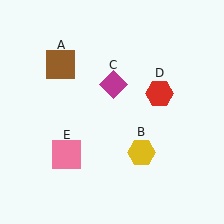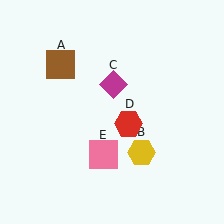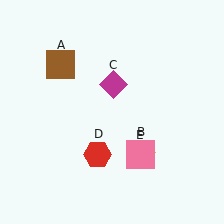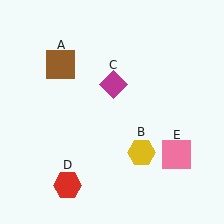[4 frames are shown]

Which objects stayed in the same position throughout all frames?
Brown square (object A) and yellow hexagon (object B) and magenta diamond (object C) remained stationary.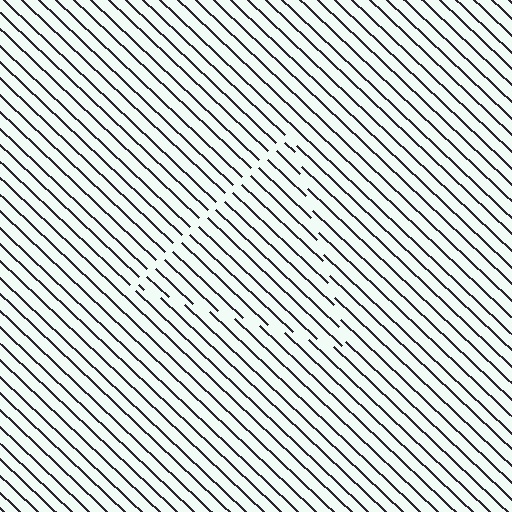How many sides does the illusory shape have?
3 sides — the line-ends trace a triangle.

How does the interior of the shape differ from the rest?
The interior of the shape contains the same grating, shifted by half a period — the contour is defined by the phase discontinuity where line-ends from the inner and outer gratings abut.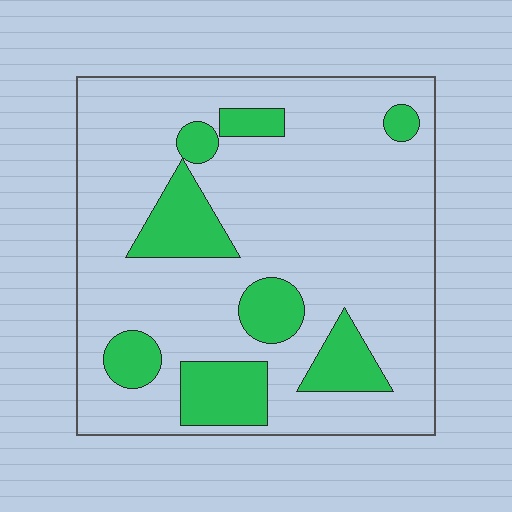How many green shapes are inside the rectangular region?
8.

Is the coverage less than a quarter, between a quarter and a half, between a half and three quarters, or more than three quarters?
Less than a quarter.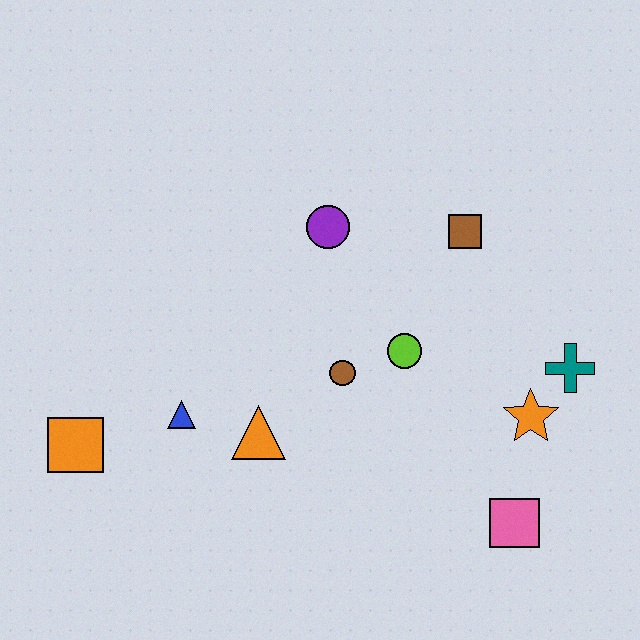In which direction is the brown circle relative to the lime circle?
The brown circle is to the left of the lime circle.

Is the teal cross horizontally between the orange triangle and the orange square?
No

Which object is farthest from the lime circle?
The orange square is farthest from the lime circle.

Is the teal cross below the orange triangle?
No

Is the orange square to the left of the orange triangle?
Yes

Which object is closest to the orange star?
The teal cross is closest to the orange star.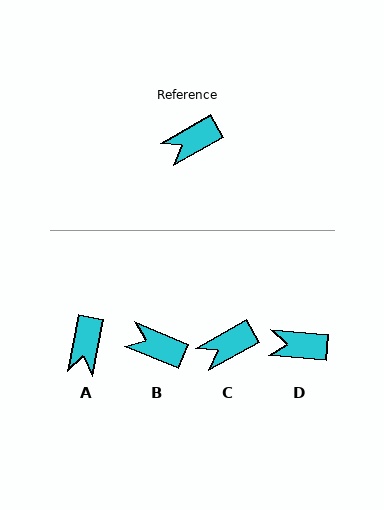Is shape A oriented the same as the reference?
No, it is off by about 50 degrees.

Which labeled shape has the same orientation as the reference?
C.